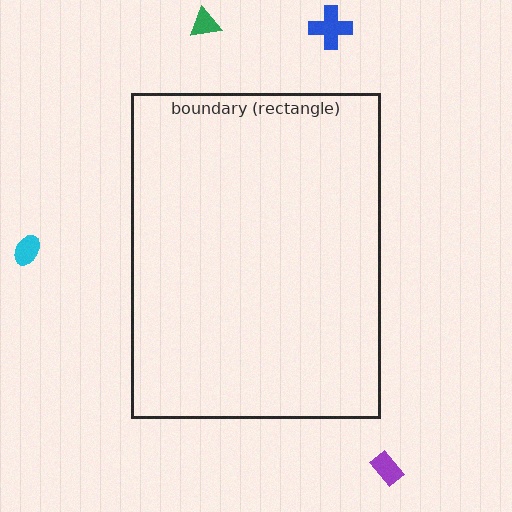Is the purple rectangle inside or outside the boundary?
Outside.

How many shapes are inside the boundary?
0 inside, 4 outside.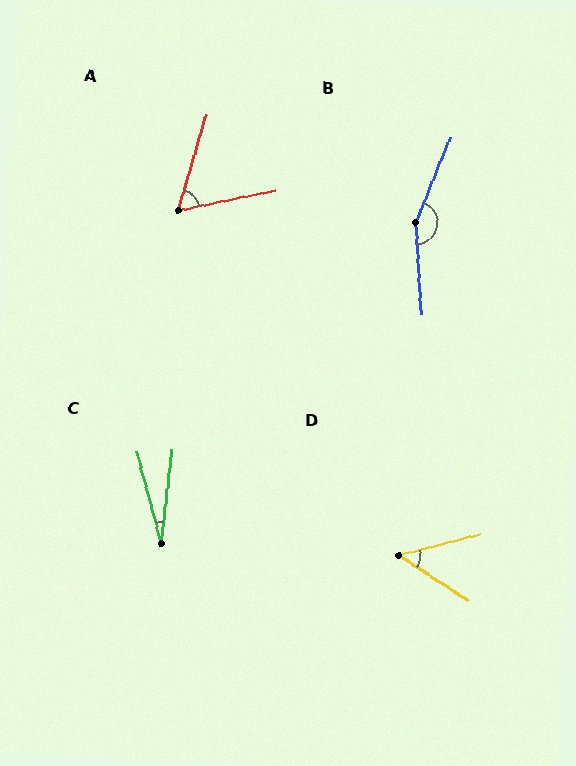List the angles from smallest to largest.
C (22°), D (47°), A (62°), B (154°).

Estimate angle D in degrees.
Approximately 47 degrees.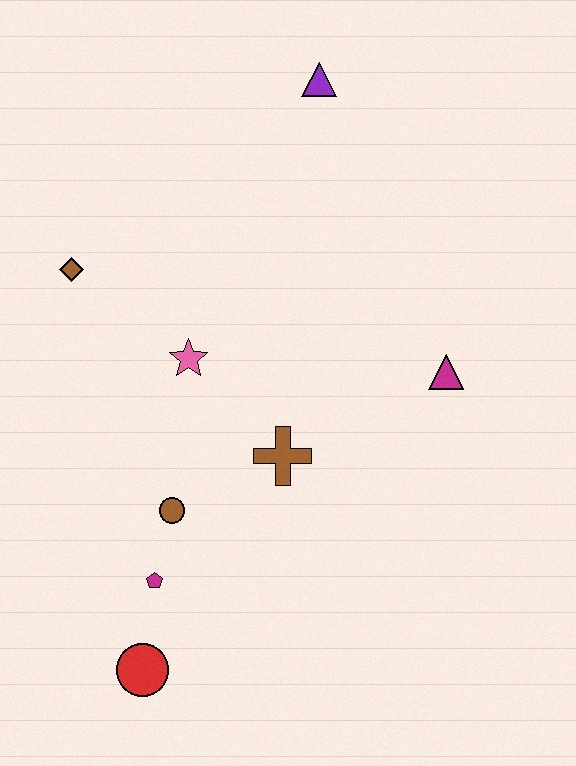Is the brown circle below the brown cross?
Yes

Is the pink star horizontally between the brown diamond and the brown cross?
Yes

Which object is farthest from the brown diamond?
The red circle is farthest from the brown diamond.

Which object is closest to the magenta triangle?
The brown cross is closest to the magenta triangle.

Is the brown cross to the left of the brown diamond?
No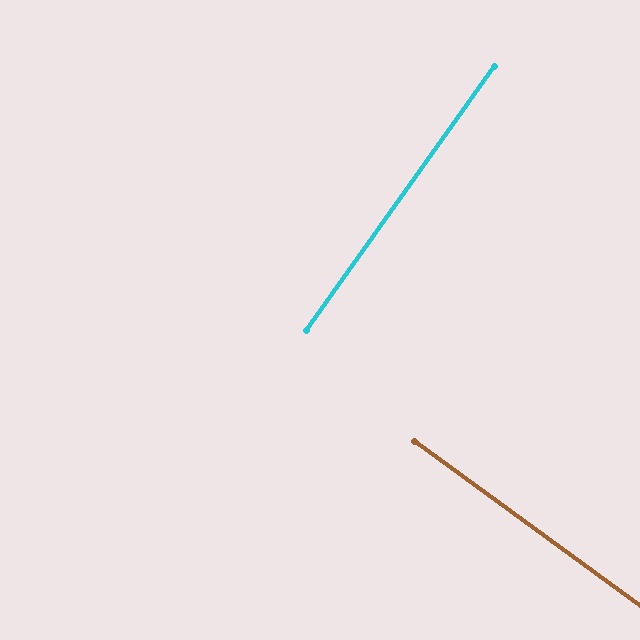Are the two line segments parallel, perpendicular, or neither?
Perpendicular — they meet at approximately 89°.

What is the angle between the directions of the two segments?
Approximately 89 degrees.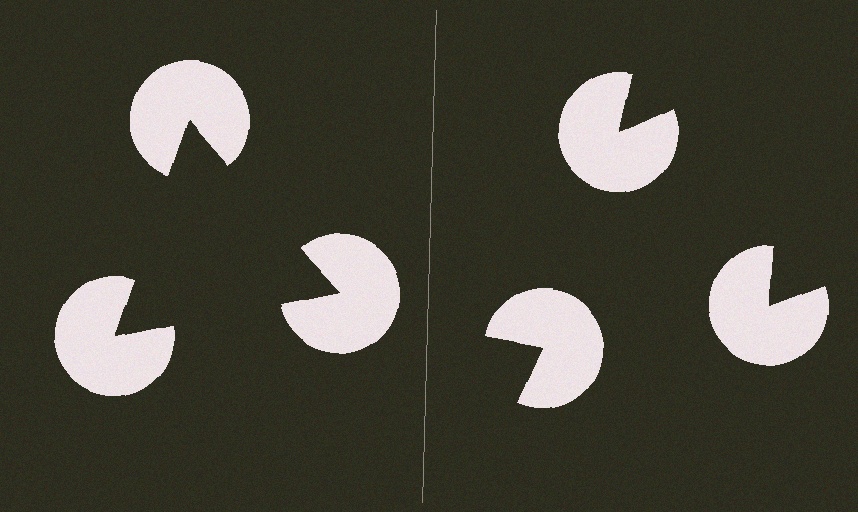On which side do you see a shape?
An illusory triangle appears on the left side. On the right side the wedge cuts are rotated, so no coherent shape forms.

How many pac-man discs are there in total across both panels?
6 — 3 on each side.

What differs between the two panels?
The pac-man discs are positioned identically on both sides; only the wedge orientations differ. On the left they align to a triangle; on the right they are misaligned.